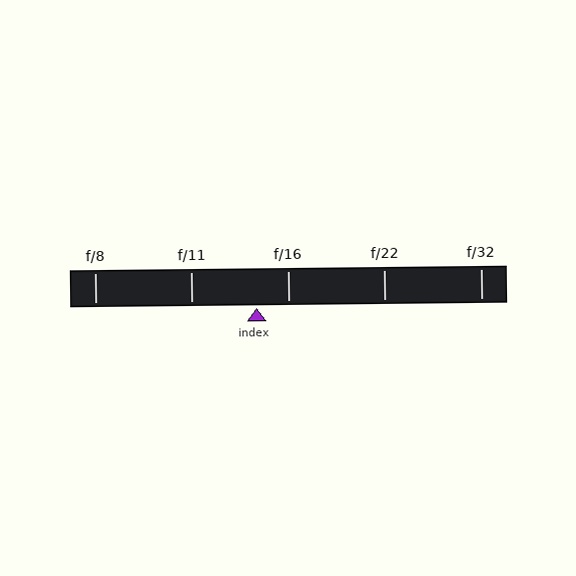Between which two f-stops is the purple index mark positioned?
The index mark is between f/11 and f/16.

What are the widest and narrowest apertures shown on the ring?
The widest aperture shown is f/8 and the narrowest is f/32.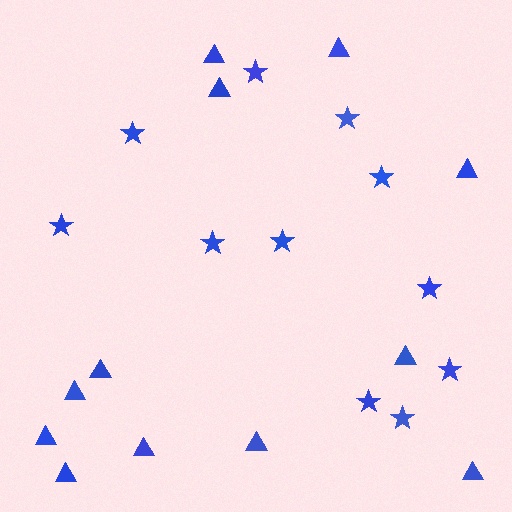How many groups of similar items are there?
There are 2 groups: one group of triangles (12) and one group of stars (11).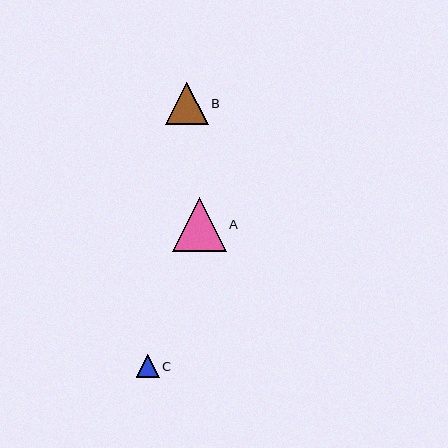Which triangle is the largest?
Triangle A is the largest with a size of approximately 54 pixels.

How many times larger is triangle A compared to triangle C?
Triangle A is approximately 2.3 times the size of triangle C.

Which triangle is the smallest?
Triangle C is the smallest with a size of approximately 23 pixels.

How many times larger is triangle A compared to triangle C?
Triangle A is approximately 2.3 times the size of triangle C.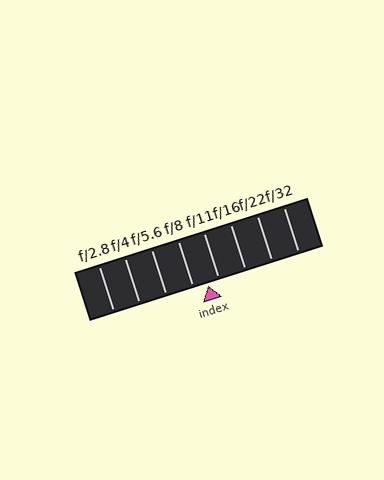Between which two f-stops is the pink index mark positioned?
The index mark is between f/8 and f/11.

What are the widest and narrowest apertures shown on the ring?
The widest aperture shown is f/2.8 and the narrowest is f/32.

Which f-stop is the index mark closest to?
The index mark is closest to f/11.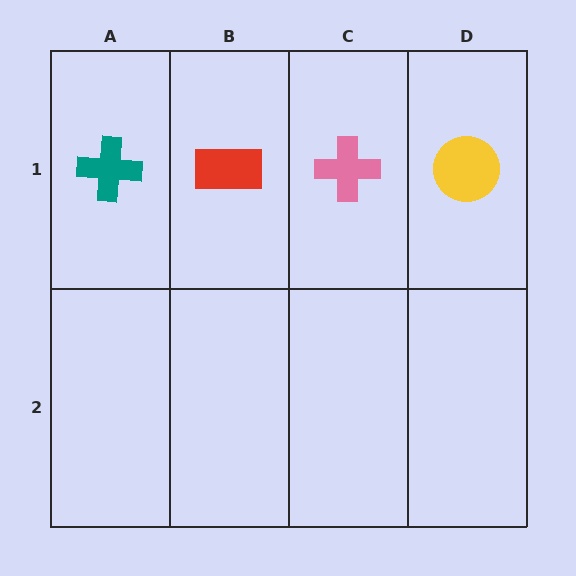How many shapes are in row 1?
4 shapes.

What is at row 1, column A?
A teal cross.